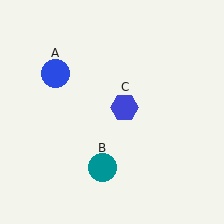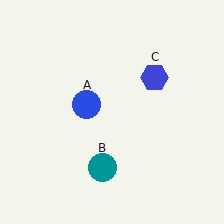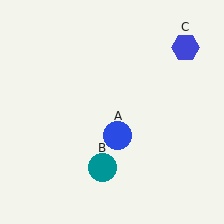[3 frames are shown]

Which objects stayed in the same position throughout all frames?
Teal circle (object B) remained stationary.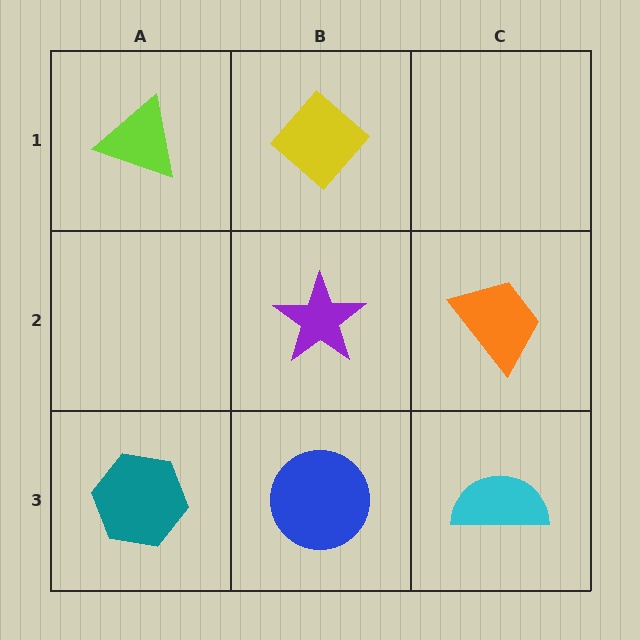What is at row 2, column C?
An orange trapezoid.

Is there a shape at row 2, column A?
No, that cell is empty.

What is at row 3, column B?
A blue circle.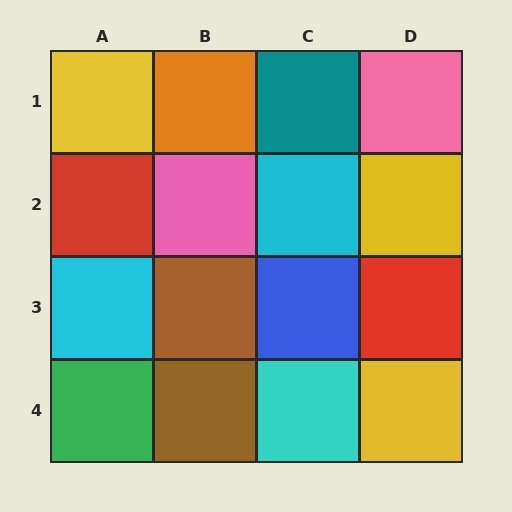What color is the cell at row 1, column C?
Teal.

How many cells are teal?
1 cell is teal.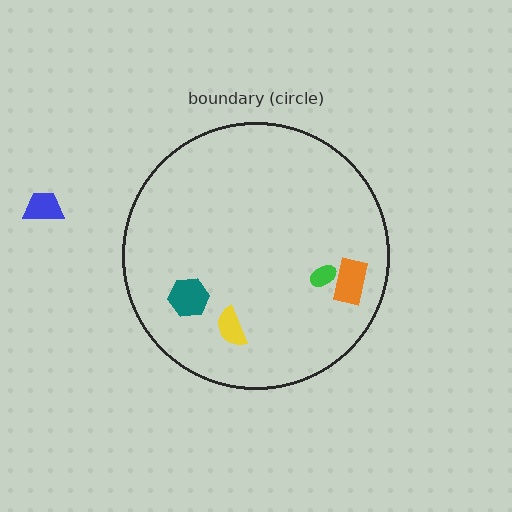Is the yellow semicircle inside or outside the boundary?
Inside.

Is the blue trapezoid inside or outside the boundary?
Outside.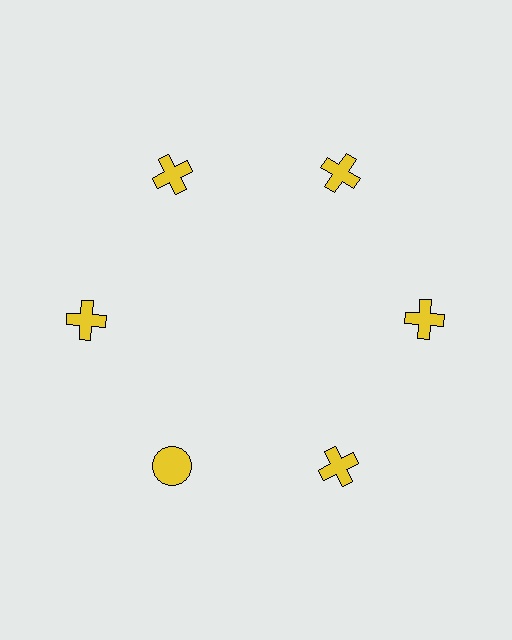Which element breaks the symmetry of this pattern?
The yellow circle at roughly the 7 o'clock position breaks the symmetry. All other shapes are yellow crosses.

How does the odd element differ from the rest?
It has a different shape: circle instead of cross.